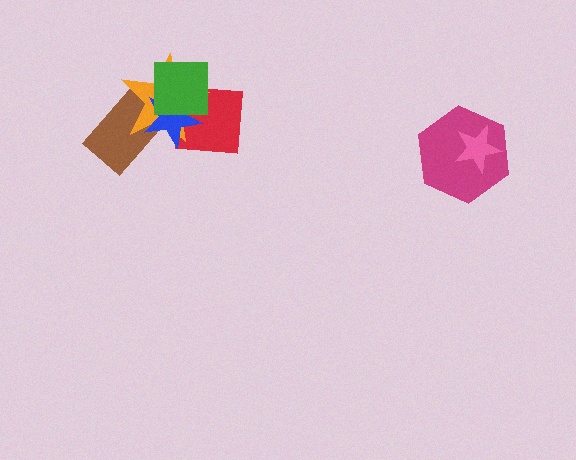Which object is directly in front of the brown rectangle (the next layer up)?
The orange star is directly in front of the brown rectangle.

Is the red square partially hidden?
Yes, it is partially covered by another shape.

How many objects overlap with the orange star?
4 objects overlap with the orange star.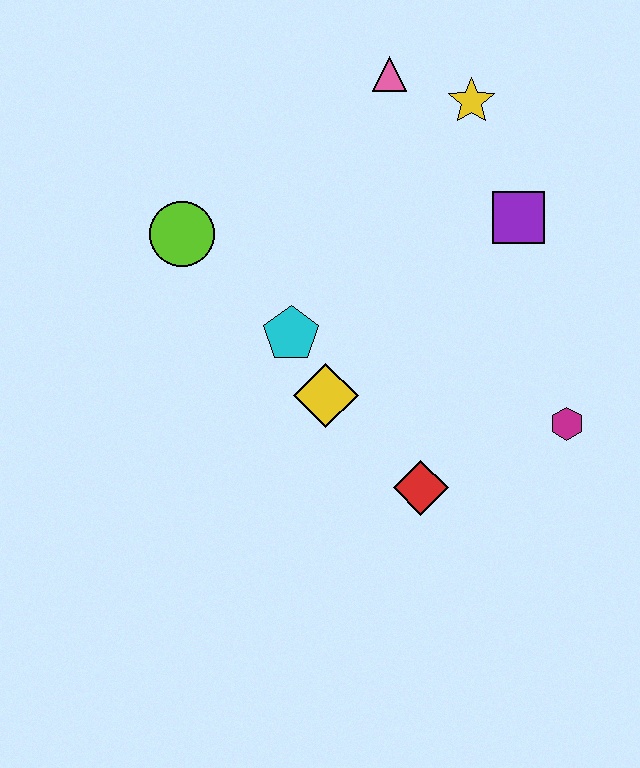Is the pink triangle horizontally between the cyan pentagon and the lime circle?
No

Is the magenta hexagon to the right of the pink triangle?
Yes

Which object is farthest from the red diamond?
The pink triangle is farthest from the red diamond.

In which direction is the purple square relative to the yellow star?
The purple square is below the yellow star.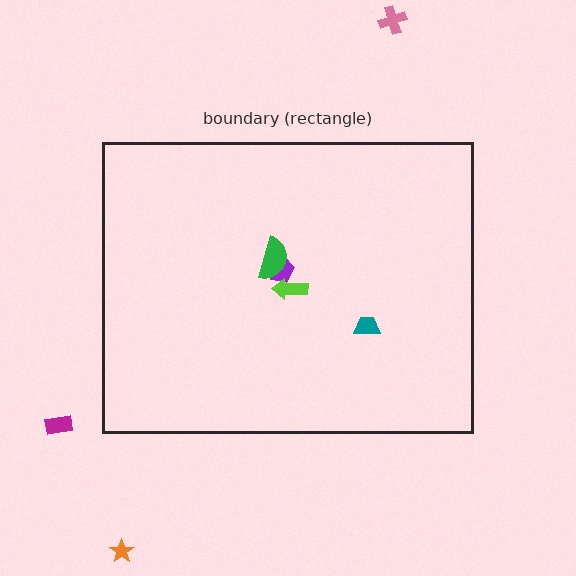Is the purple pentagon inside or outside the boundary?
Inside.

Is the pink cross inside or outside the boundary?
Outside.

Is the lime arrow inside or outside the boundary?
Inside.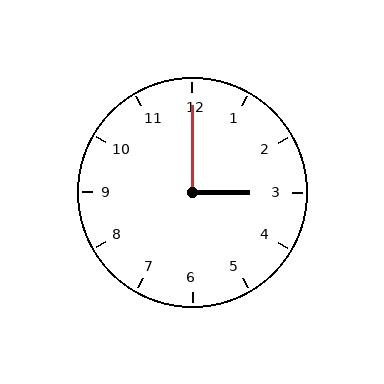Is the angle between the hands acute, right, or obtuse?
It is right.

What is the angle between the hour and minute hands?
Approximately 90 degrees.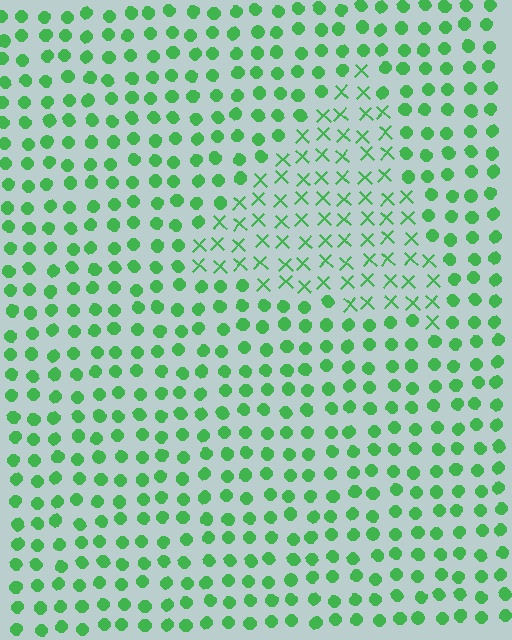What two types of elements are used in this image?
The image uses X marks inside the triangle region and circles outside it.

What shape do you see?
I see a triangle.